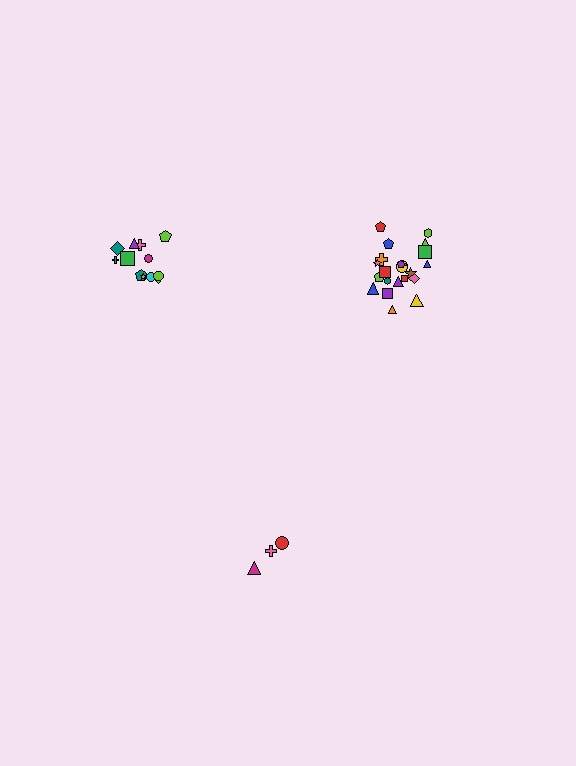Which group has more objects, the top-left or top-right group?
The top-right group.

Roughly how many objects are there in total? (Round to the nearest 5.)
Roughly 35 objects in total.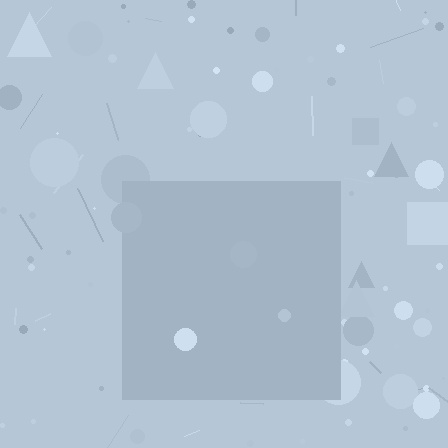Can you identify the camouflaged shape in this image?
The camouflaged shape is a square.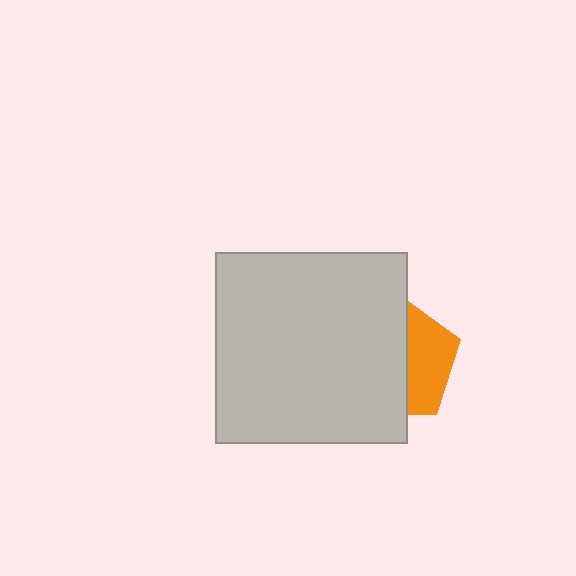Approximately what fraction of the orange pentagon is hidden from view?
Roughly 61% of the orange pentagon is hidden behind the light gray square.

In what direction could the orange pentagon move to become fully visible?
The orange pentagon could move right. That would shift it out from behind the light gray square entirely.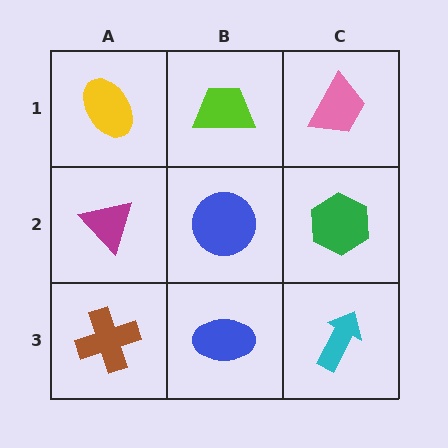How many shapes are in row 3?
3 shapes.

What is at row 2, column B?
A blue circle.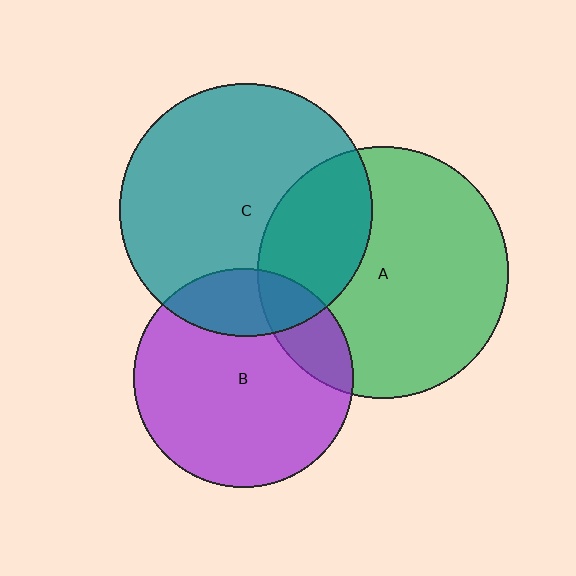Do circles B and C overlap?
Yes.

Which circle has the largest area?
Circle C (teal).